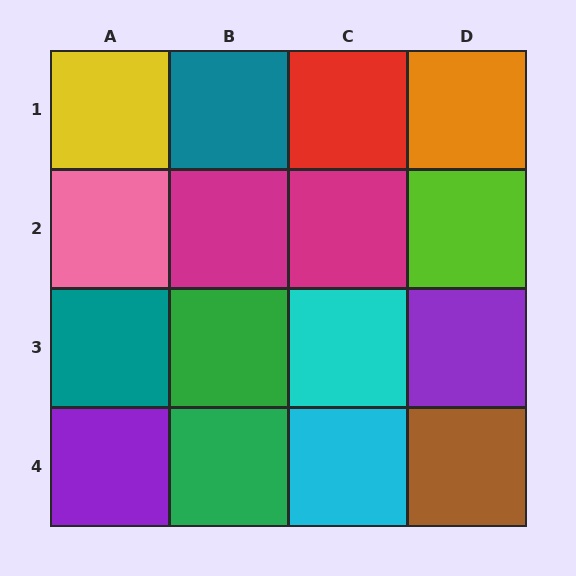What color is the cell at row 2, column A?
Pink.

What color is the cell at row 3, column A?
Teal.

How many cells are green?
2 cells are green.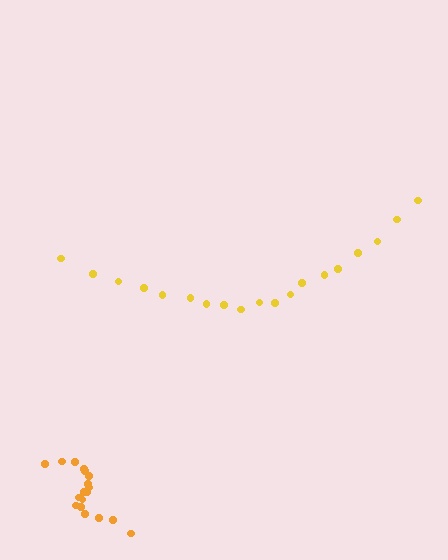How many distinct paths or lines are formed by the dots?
There are 2 distinct paths.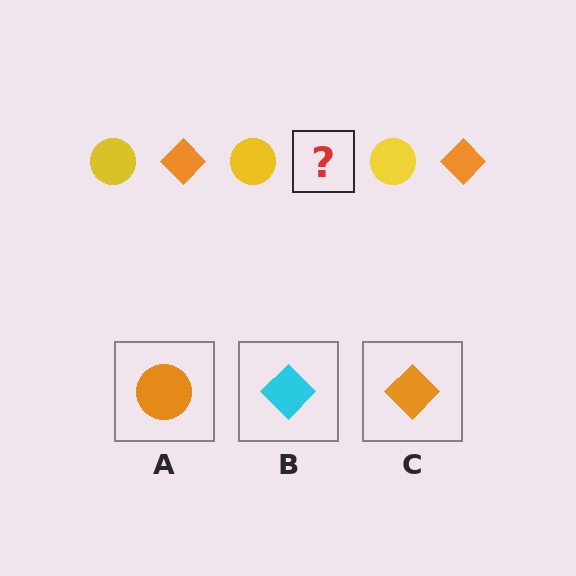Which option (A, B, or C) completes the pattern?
C.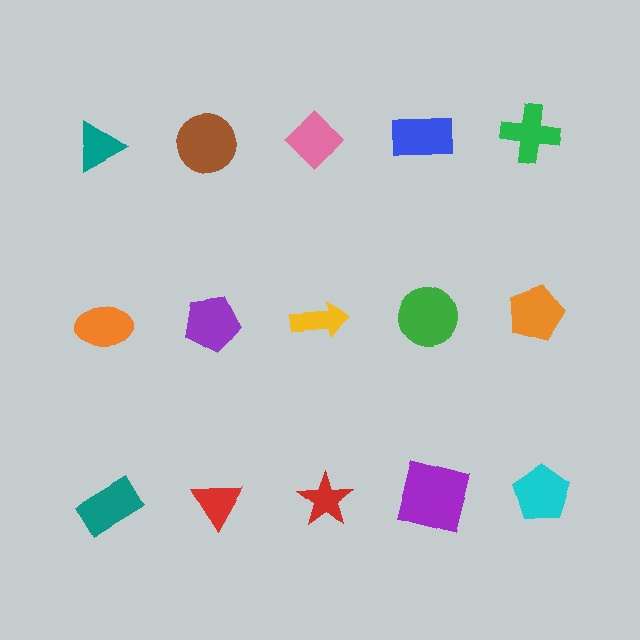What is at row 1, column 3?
A pink diamond.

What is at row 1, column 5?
A green cross.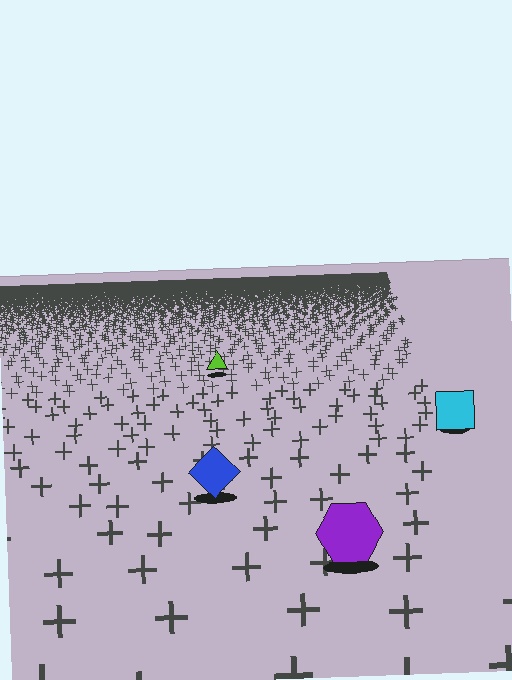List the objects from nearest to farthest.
From nearest to farthest: the purple hexagon, the blue diamond, the cyan square, the lime triangle.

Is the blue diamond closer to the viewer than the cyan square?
Yes. The blue diamond is closer — you can tell from the texture gradient: the ground texture is coarser near it.